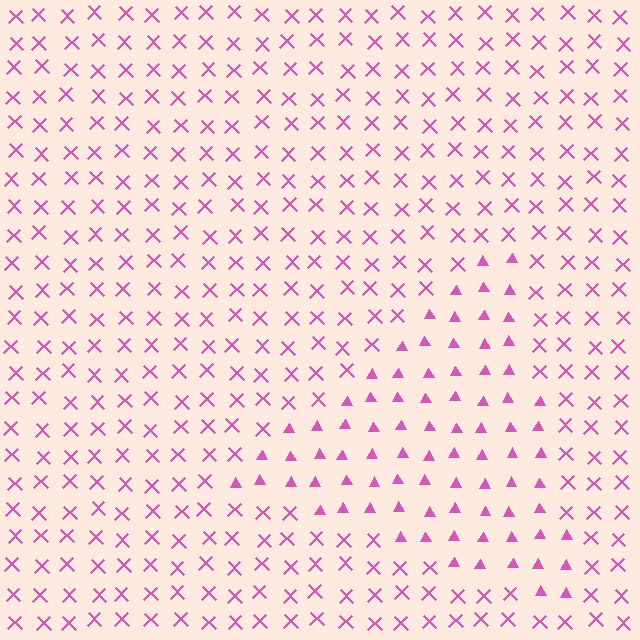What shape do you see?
I see a triangle.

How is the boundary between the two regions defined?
The boundary is defined by a change in element shape: triangles inside vs. X marks outside. All elements share the same color and spacing.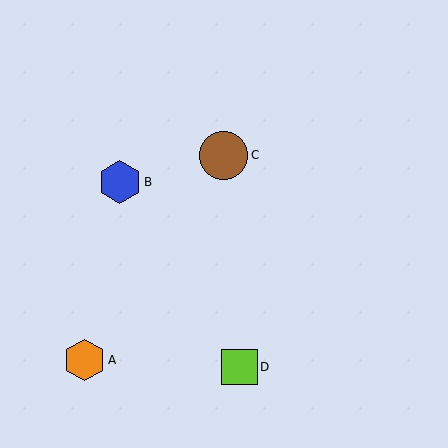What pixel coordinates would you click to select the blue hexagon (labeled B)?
Click at (120, 182) to select the blue hexagon B.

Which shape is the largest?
The brown circle (labeled C) is the largest.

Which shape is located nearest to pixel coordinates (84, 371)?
The orange hexagon (labeled A) at (85, 360) is nearest to that location.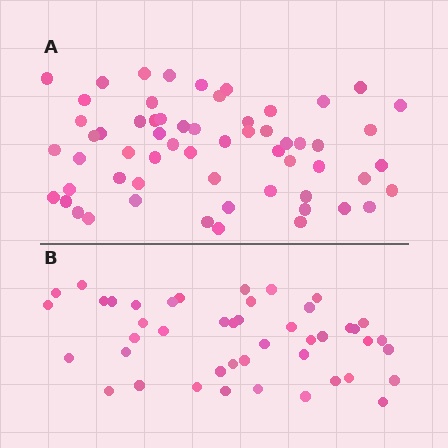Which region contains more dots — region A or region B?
Region A (the top region) has more dots.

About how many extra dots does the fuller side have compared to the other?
Region A has approximately 15 more dots than region B.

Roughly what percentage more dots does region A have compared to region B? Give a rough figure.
About 35% more.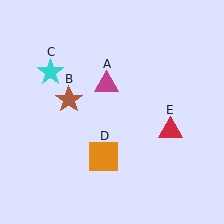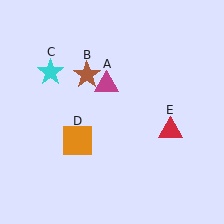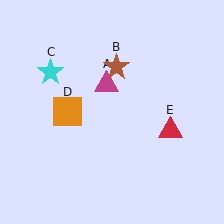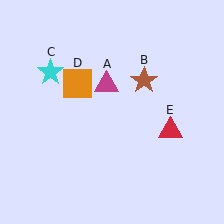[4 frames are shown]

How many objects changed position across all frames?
2 objects changed position: brown star (object B), orange square (object D).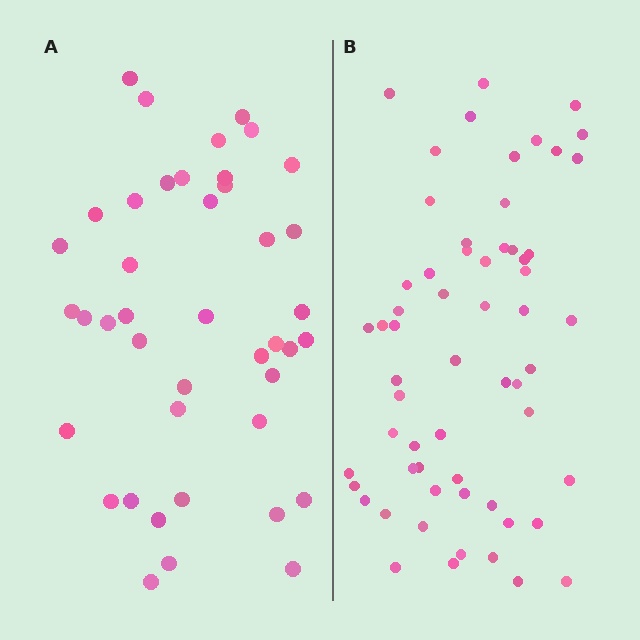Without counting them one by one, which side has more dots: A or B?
Region B (the right region) has more dots.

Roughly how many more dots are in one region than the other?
Region B has approximately 20 more dots than region A.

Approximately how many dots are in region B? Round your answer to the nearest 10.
About 60 dots.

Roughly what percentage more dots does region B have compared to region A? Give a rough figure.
About 45% more.